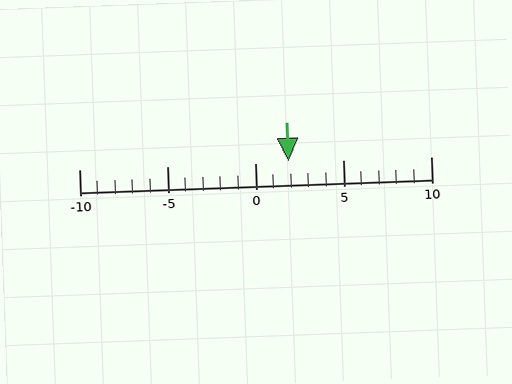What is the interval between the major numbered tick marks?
The major tick marks are spaced 5 units apart.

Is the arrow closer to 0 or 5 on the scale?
The arrow is closer to 0.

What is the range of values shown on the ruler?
The ruler shows values from -10 to 10.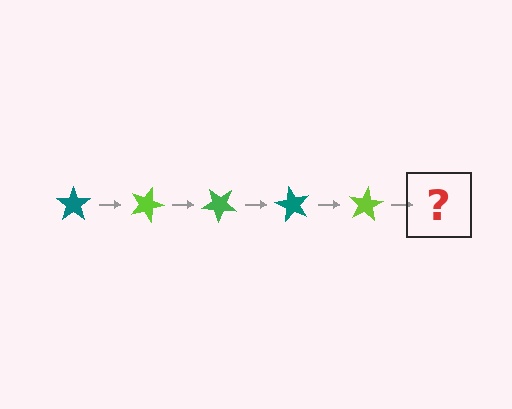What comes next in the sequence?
The next element should be a green star, rotated 100 degrees from the start.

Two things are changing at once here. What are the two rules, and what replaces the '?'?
The two rules are that it rotates 20 degrees each step and the color cycles through teal, lime, and green. The '?' should be a green star, rotated 100 degrees from the start.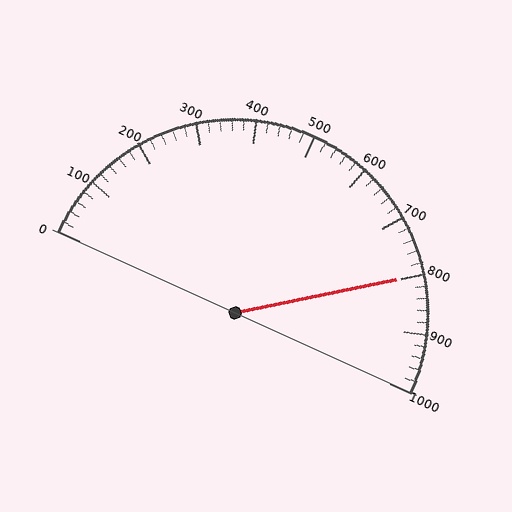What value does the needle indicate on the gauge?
The needle indicates approximately 800.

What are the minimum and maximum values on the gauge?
The gauge ranges from 0 to 1000.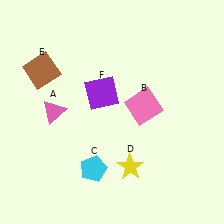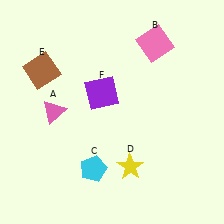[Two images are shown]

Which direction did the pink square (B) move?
The pink square (B) moved up.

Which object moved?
The pink square (B) moved up.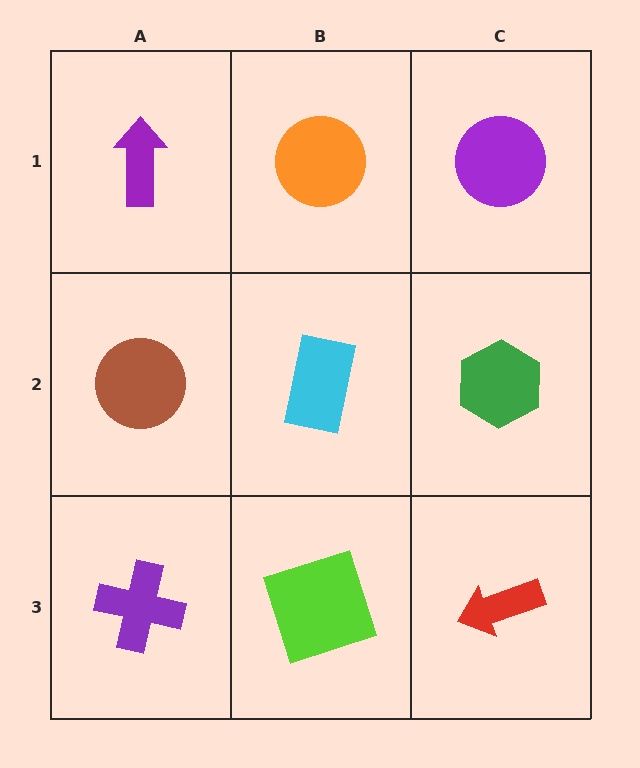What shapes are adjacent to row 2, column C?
A purple circle (row 1, column C), a red arrow (row 3, column C), a cyan rectangle (row 2, column B).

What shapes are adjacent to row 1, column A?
A brown circle (row 2, column A), an orange circle (row 1, column B).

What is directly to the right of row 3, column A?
A lime square.